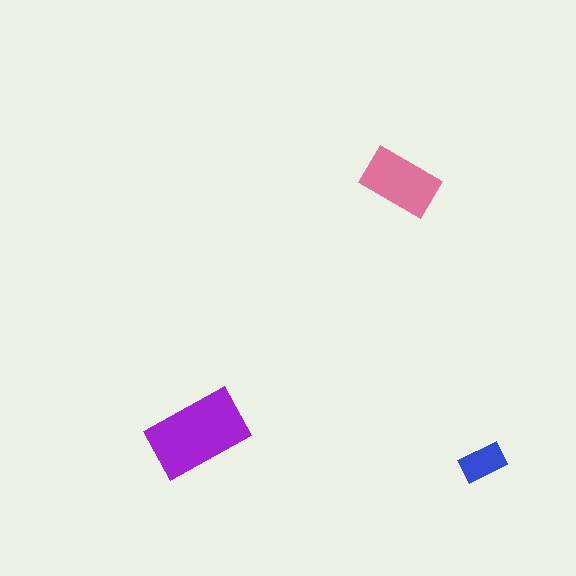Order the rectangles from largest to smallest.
the purple one, the pink one, the blue one.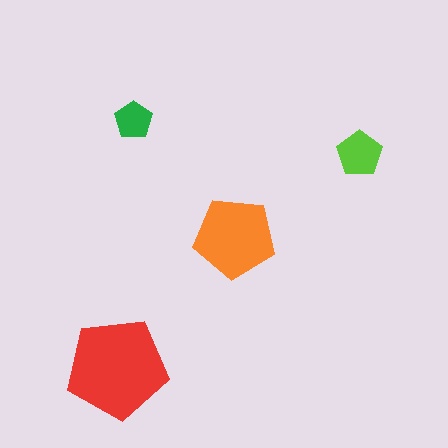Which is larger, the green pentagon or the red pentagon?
The red one.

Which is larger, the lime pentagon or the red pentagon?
The red one.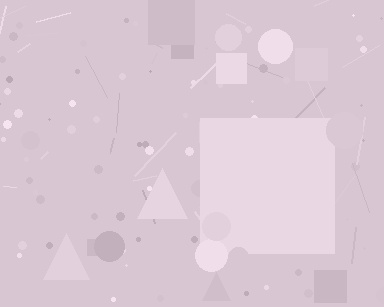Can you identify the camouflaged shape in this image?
The camouflaged shape is a square.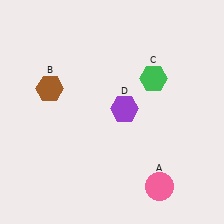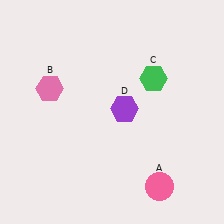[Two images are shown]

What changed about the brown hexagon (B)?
In Image 1, B is brown. In Image 2, it changed to pink.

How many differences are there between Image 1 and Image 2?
There is 1 difference between the two images.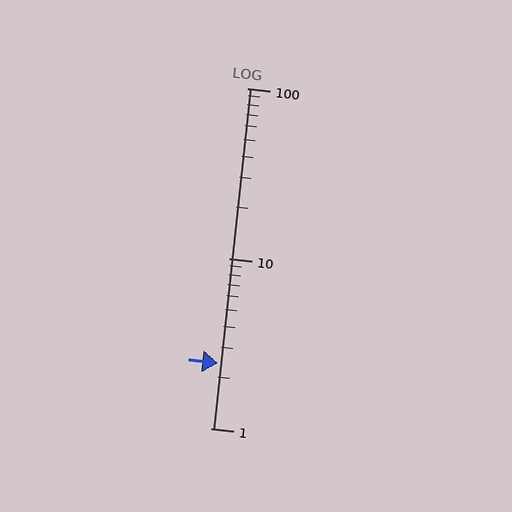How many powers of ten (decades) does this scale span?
The scale spans 2 decades, from 1 to 100.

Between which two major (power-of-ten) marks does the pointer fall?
The pointer is between 1 and 10.